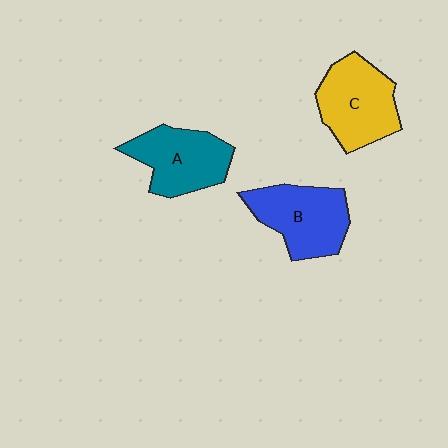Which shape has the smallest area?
Shape A (teal).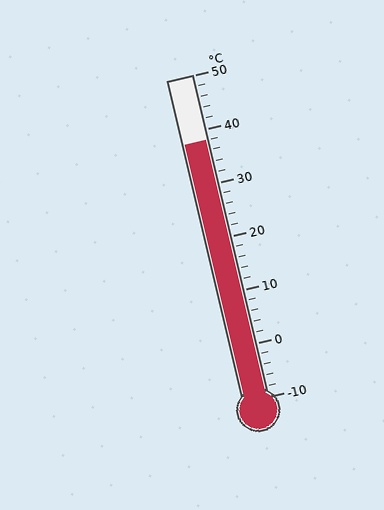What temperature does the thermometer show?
The thermometer shows approximately 38°C.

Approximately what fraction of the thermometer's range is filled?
The thermometer is filled to approximately 80% of its range.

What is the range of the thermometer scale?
The thermometer scale ranges from -10°C to 50°C.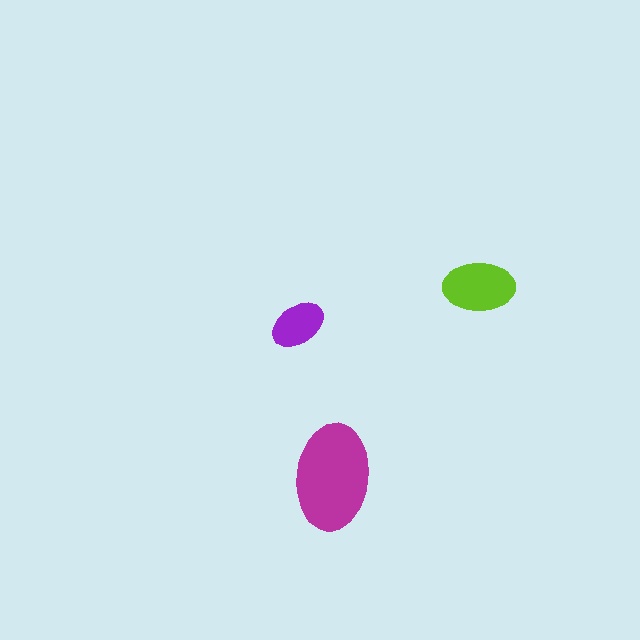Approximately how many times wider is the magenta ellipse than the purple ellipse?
About 2 times wider.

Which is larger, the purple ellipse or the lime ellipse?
The lime one.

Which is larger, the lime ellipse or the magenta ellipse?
The magenta one.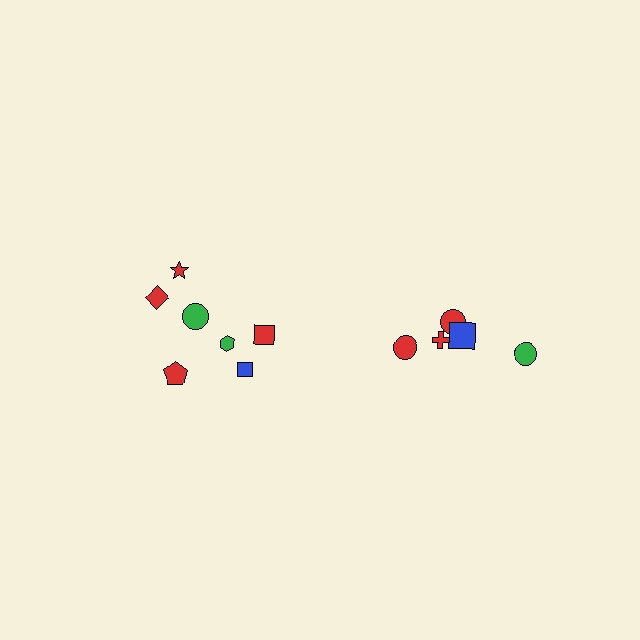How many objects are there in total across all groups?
There are 12 objects.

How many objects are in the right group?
There are 5 objects.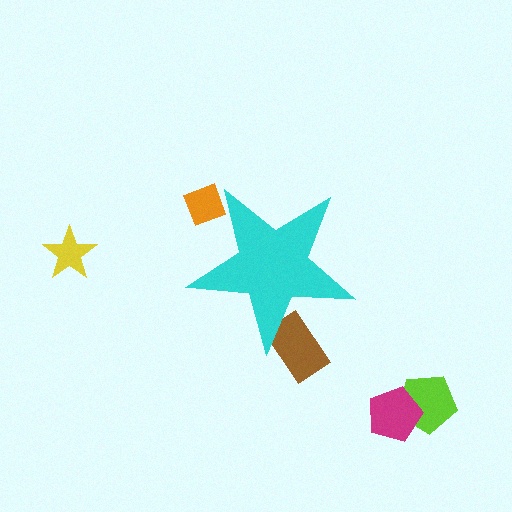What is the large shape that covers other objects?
A cyan star.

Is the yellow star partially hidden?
No, the yellow star is fully visible.